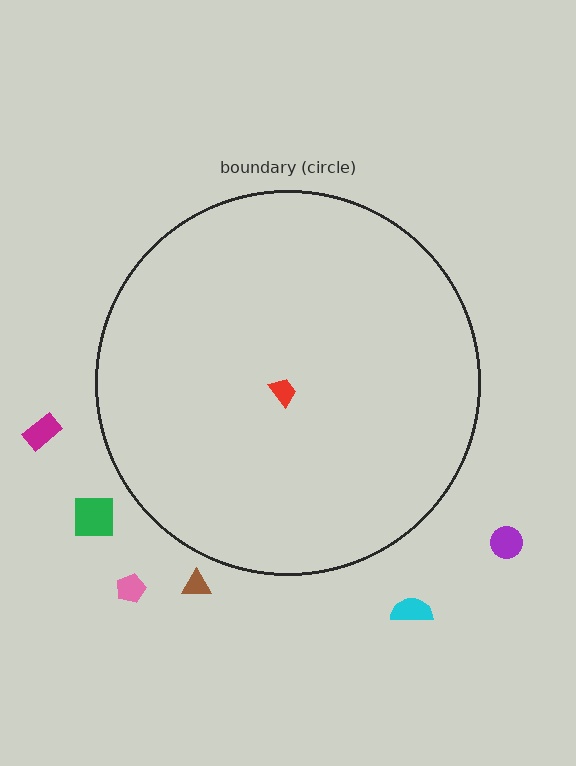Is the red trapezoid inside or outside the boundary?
Inside.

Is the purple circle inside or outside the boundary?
Outside.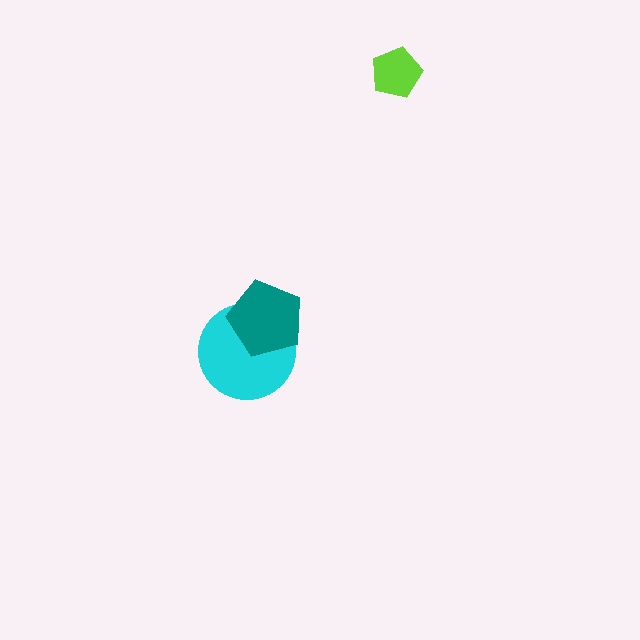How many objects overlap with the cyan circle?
1 object overlaps with the cyan circle.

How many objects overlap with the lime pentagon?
0 objects overlap with the lime pentagon.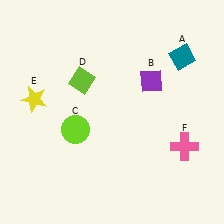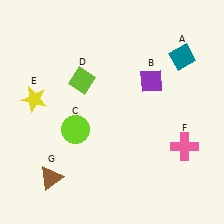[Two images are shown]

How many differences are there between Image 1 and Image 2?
There is 1 difference between the two images.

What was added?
A brown triangle (G) was added in Image 2.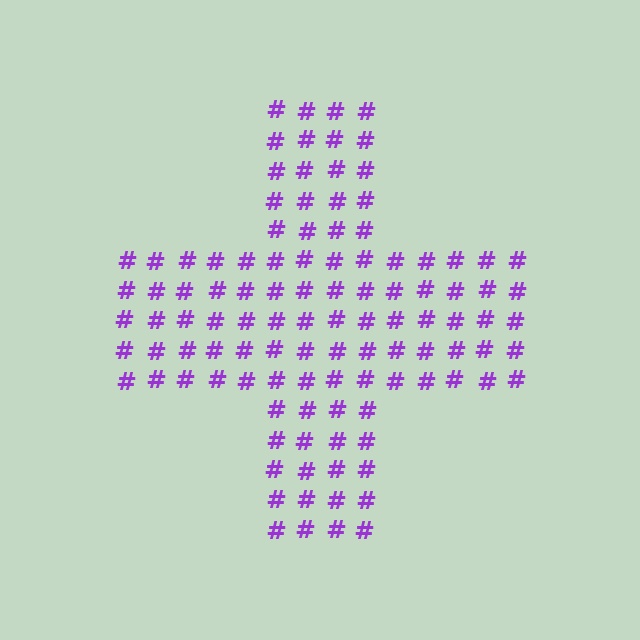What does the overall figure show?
The overall figure shows a cross.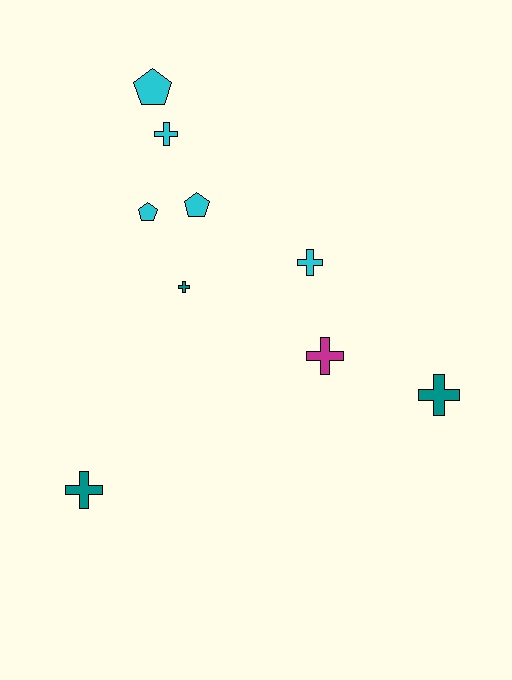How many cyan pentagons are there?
There are 3 cyan pentagons.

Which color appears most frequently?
Cyan, with 5 objects.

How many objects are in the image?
There are 9 objects.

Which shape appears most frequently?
Cross, with 6 objects.